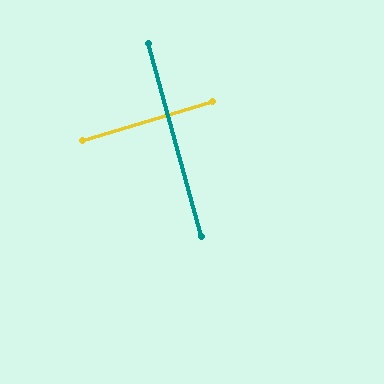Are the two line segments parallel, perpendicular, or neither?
Perpendicular — they meet at approximately 89°.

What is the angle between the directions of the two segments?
Approximately 89 degrees.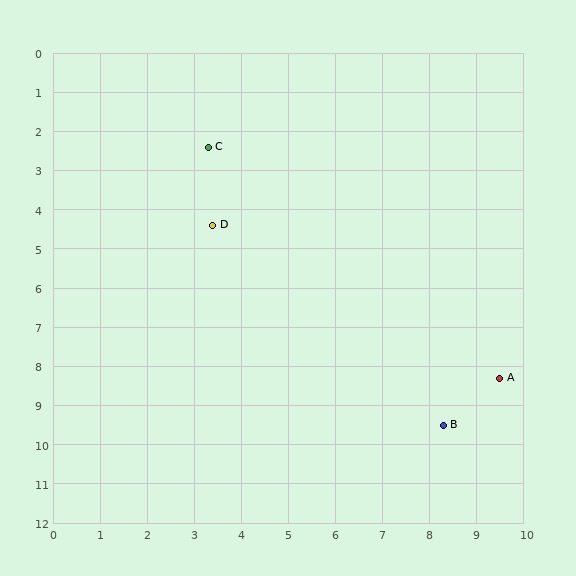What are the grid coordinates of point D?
Point D is at approximately (3.4, 4.4).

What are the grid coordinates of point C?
Point C is at approximately (3.3, 2.4).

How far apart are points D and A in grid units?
Points D and A are about 7.2 grid units apart.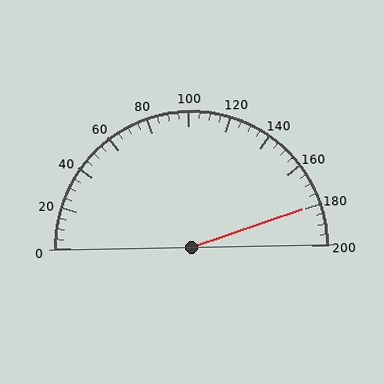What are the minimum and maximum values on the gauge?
The gauge ranges from 0 to 200.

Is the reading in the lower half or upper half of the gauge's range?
The reading is in the upper half of the range (0 to 200).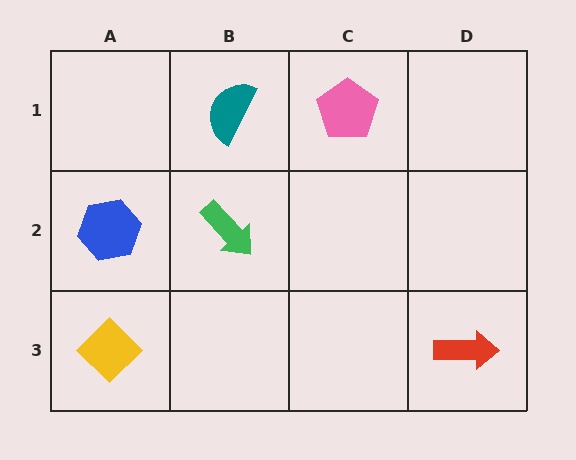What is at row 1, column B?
A teal semicircle.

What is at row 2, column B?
A green arrow.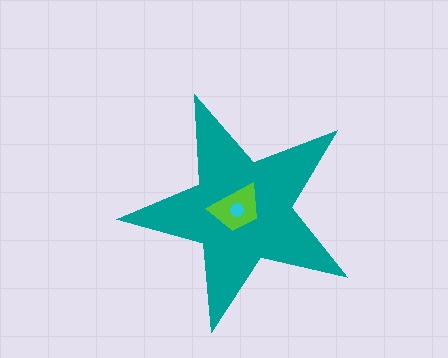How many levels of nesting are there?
3.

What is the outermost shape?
The teal star.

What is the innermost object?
The cyan circle.